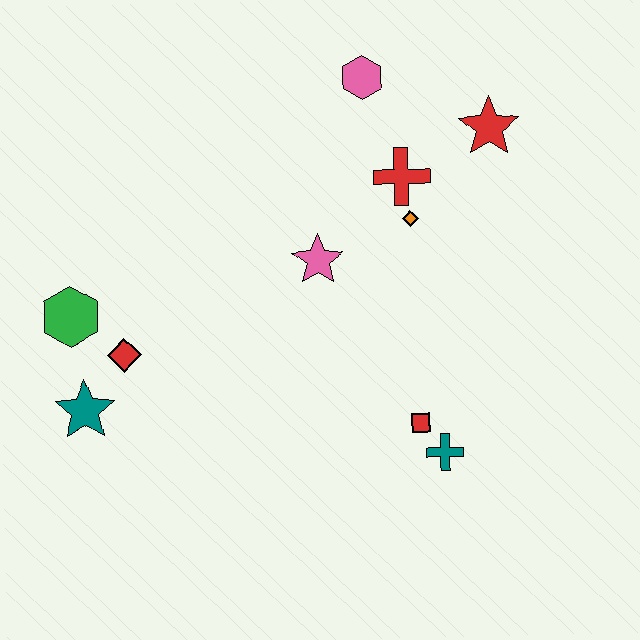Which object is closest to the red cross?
The orange diamond is closest to the red cross.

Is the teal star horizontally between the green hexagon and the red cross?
Yes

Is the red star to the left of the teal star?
No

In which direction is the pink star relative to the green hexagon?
The pink star is to the right of the green hexagon.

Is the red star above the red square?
Yes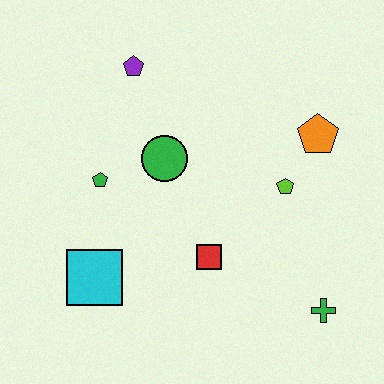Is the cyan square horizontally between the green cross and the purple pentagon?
No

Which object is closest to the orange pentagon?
The lime pentagon is closest to the orange pentagon.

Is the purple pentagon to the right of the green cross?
No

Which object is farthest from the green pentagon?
The green cross is farthest from the green pentagon.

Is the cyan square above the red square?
No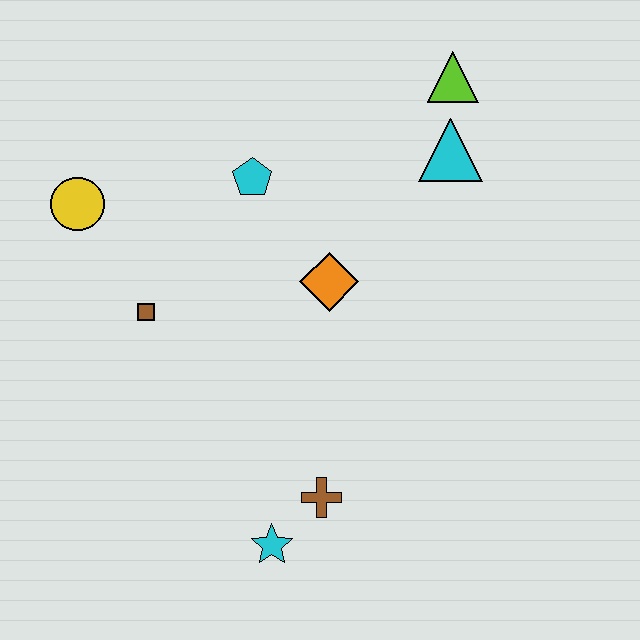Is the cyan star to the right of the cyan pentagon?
Yes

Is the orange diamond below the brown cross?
No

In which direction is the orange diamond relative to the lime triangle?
The orange diamond is below the lime triangle.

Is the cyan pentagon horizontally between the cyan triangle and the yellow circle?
Yes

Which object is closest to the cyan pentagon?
The orange diamond is closest to the cyan pentagon.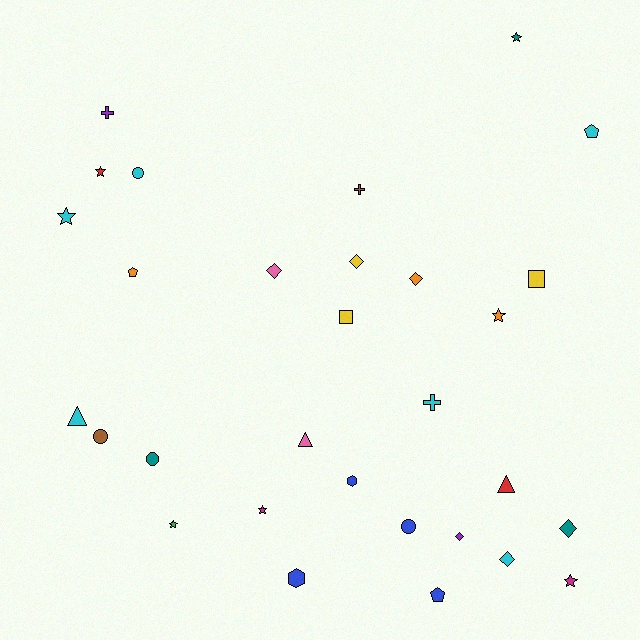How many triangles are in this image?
There are 3 triangles.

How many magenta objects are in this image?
There are 2 magenta objects.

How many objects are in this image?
There are 30 objects.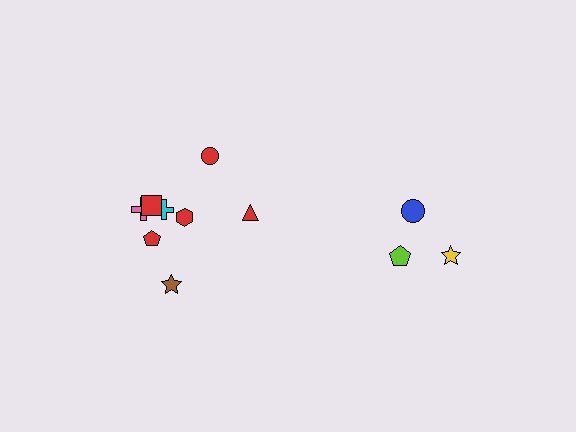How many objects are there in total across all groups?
There are 11 objects.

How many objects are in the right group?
There are 3 objects.